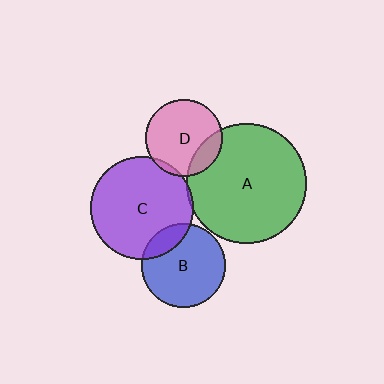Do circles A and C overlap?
Yes.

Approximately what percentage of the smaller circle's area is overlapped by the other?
Approximately 5%.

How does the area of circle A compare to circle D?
Approximately 2.4 times.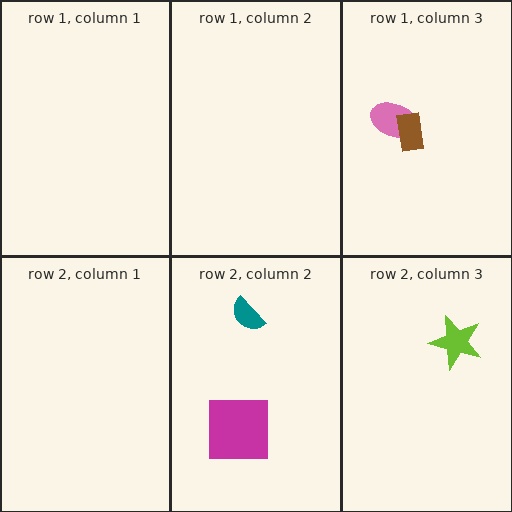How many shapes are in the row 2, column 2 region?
2.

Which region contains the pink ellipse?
The row 1, column 3 region.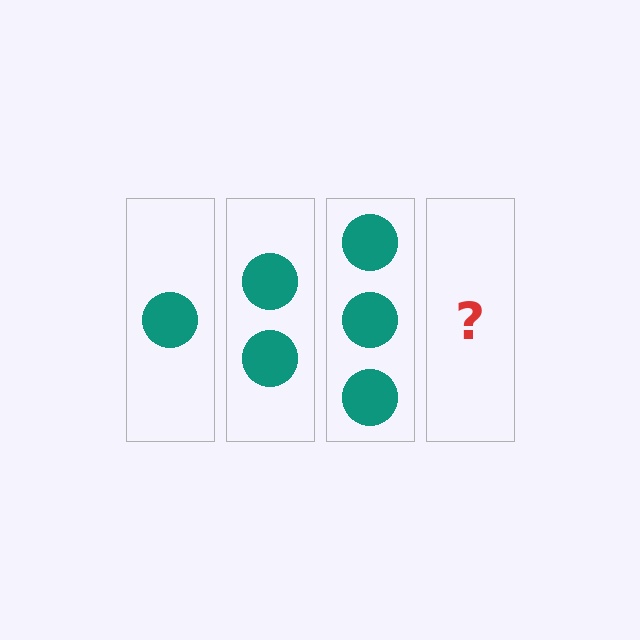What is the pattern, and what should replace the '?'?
The pattern is that each step adds one more circle. The '?' should be 4 circles.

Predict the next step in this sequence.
The next step is 4 circles.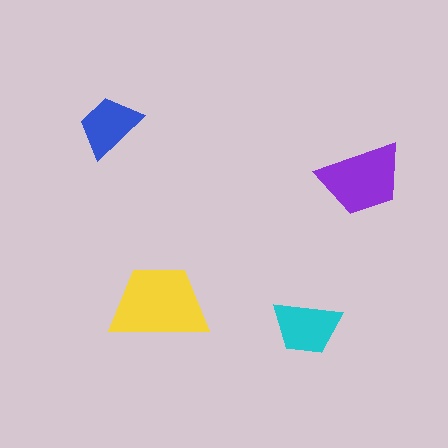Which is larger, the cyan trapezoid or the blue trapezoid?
The cyan one.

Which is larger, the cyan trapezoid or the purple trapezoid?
The purple one.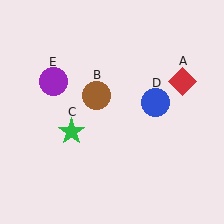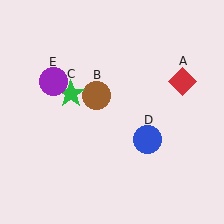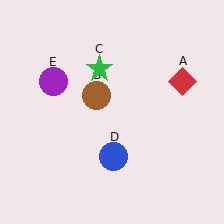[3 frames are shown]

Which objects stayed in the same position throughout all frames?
Red diamond (object A) and brown circle (object B) and purple circle (object E) remained stationary.